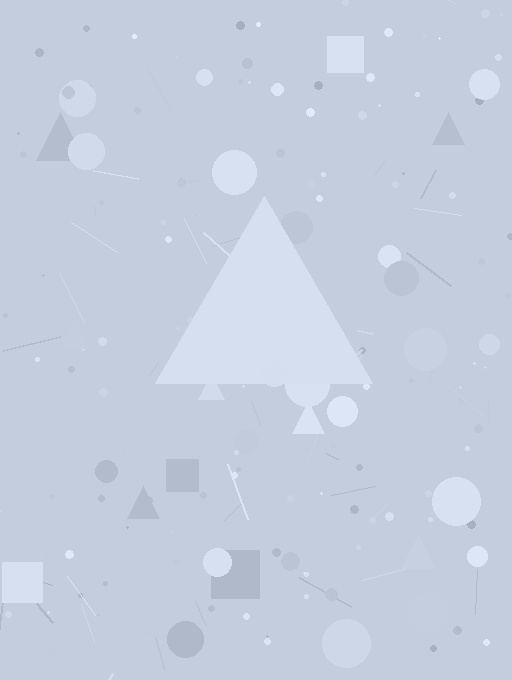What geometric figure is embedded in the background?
A triangle is embedded in the background.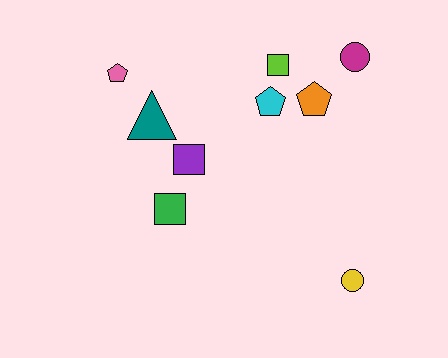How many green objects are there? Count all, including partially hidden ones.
There is 1 green object.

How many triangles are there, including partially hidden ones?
There is 1 triangle.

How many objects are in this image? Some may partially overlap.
There are 9 objects.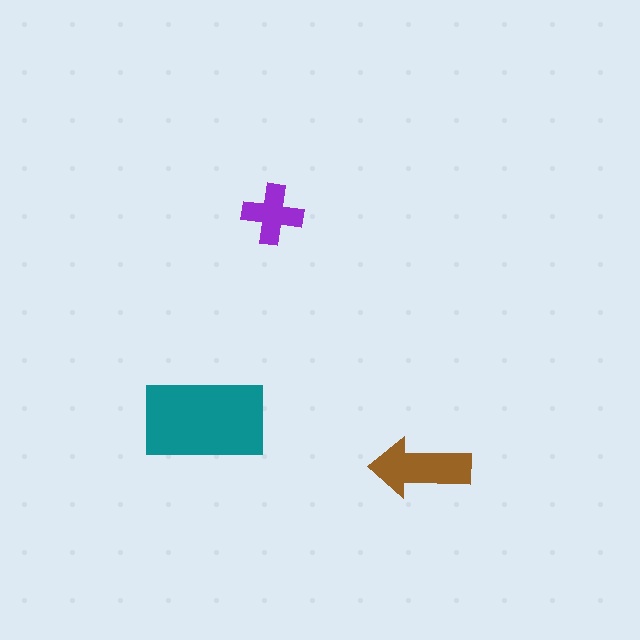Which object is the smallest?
The purple cross.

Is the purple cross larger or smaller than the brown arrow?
Smaller.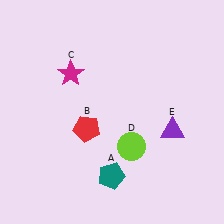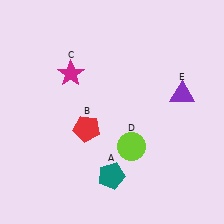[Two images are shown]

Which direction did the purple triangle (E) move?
The purple triangle (E) moved up.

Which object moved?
The purple triangle (E) moved up.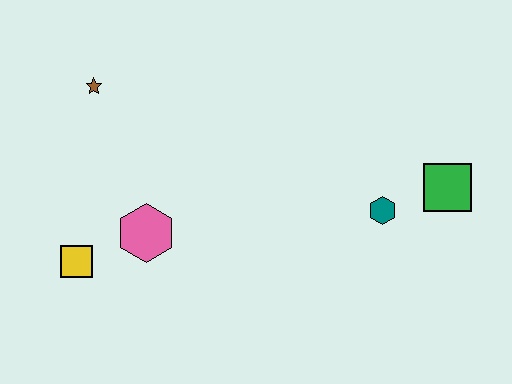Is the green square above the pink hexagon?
Yes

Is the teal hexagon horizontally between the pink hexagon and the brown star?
No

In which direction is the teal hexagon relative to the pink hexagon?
The teal hexagon is to the right of the pink hexagon.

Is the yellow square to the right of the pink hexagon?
No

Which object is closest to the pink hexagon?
The yellow square is closest to the pink hexagon.